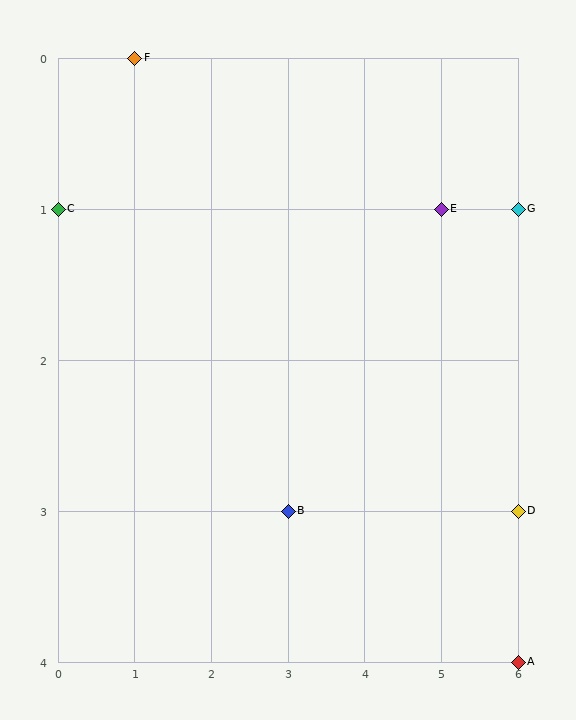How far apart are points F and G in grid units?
Points F and G are 5 columns and 1 row apart (about 5.1 grid units diagonally).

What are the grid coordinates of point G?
Point G is at grid coordinates (6, 1).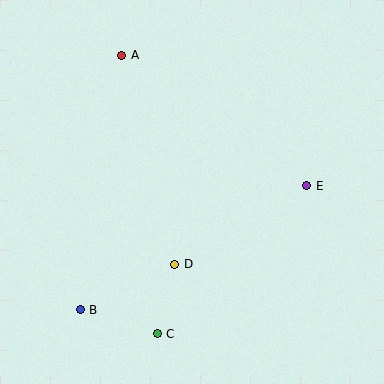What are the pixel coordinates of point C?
Point C is at (157, 334).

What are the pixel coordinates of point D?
Point D is at (175, 264).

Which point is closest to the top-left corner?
Point A is closest to the top-left corner.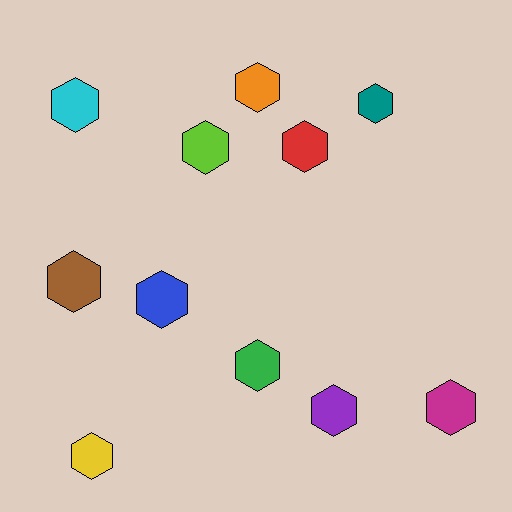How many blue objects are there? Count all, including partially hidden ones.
There is 1 blue object.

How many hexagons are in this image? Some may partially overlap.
There are 11 hexagons.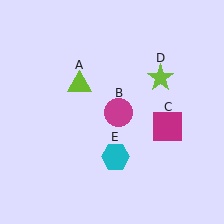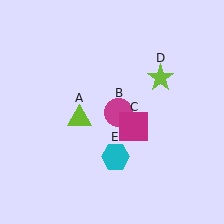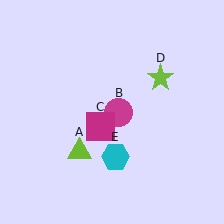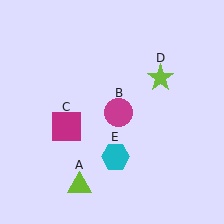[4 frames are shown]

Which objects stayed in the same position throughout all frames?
Magenta circle (object B) and lime star (object D) and cyan hexagon (object E) remained stationary.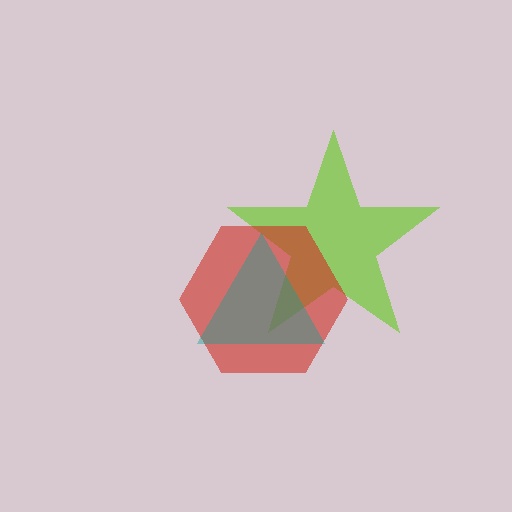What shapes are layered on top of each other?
The layered shapes are: a lime star, a red hexagon, a teal triangle.